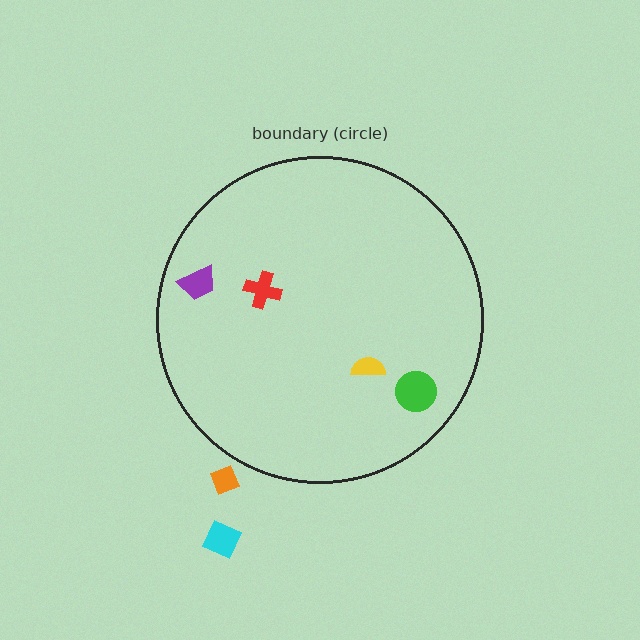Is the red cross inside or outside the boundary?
Inside.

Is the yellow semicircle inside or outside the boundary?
Inside.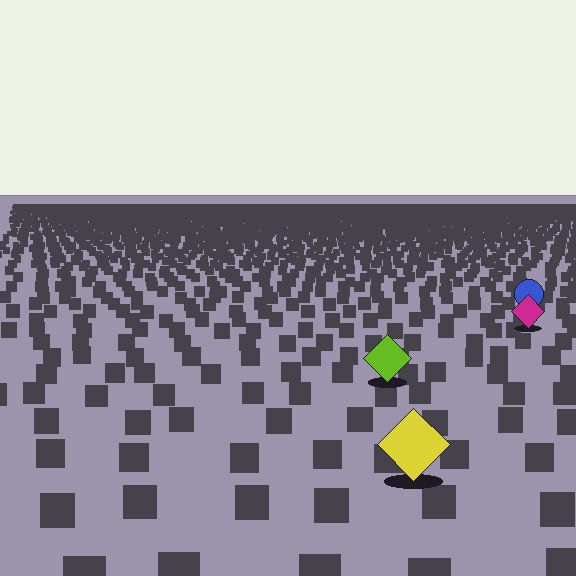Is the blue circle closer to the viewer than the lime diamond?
No. The lime diamond is closer — you can tell from the texture gradient: the ground texture is coarser near it.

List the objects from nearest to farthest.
From nearest to farthest: the yellow diamond, the lime diamond, the magenta diamond, the blue circle.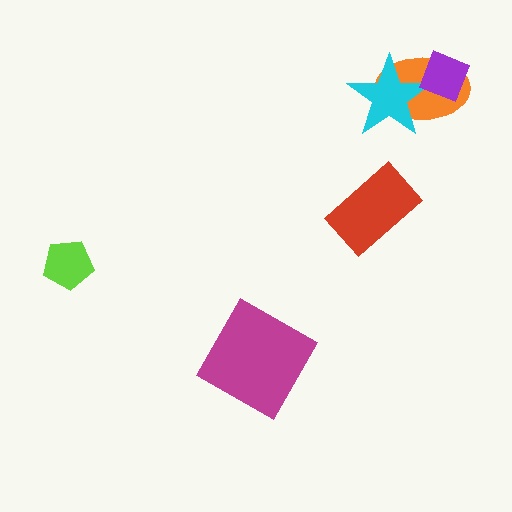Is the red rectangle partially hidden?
No, no other shape covers it.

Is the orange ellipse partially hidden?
Yes, it is partially covered by another shape.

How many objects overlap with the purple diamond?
2 objects overlap with the purple diamond.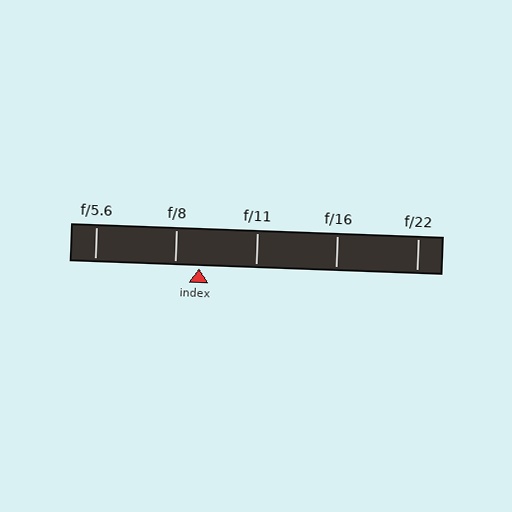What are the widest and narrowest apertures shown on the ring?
The widest aperture shown is f/5.6 and the narrowest is f/22.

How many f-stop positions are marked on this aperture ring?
There are 5 f-stop positions marked.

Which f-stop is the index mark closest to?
The index mark is closest to f/8.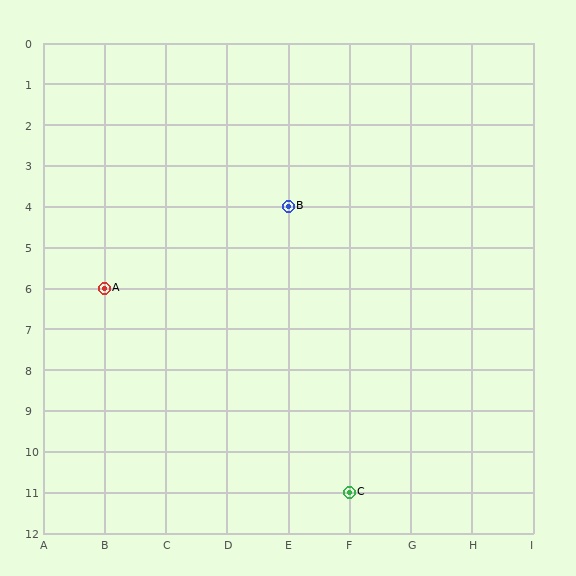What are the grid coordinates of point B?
Point B is at grid coordinates (E, 4).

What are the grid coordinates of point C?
Point C is at grid coordinates (F, 11).